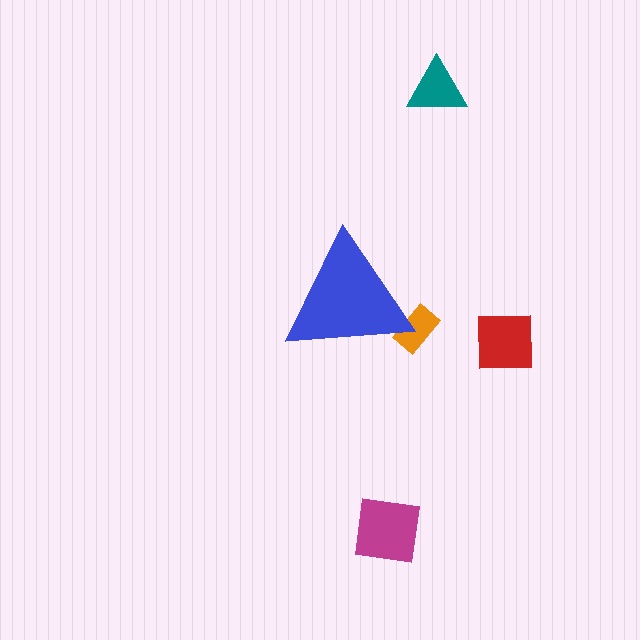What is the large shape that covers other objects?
A blue triangle.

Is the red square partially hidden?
No, the red square is fully visible.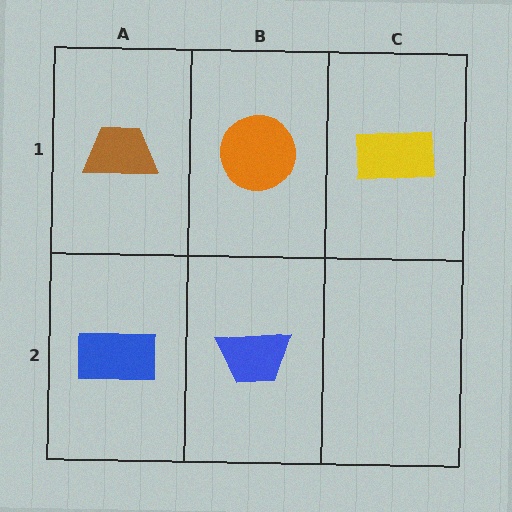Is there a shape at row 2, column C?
No, that cell is empty.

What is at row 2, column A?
A blue rectangle.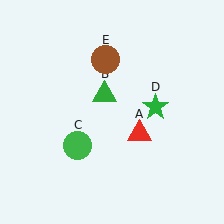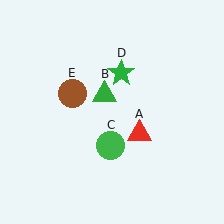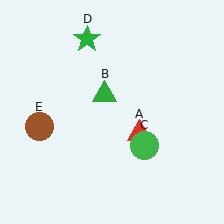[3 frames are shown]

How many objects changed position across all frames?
3 objects changed position: green circle (object C), green star (object D), brown circle (object E).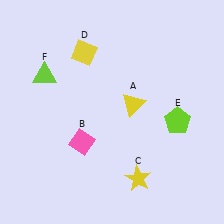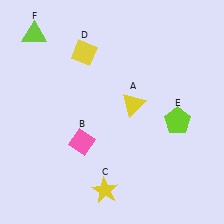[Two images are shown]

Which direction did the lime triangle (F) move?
The lime triangle (F) moved up.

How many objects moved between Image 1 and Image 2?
2 objects moved between the two images.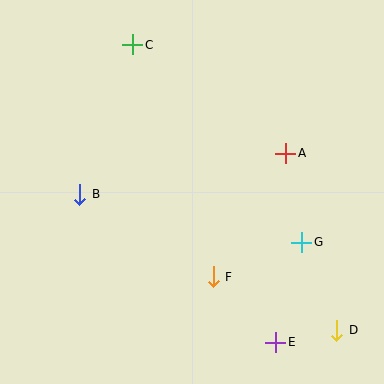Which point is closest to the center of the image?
Point F at (213, 277) is closest to the center.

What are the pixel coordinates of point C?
Point C is at (133, 45).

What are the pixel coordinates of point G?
Point G is at (302, 242).